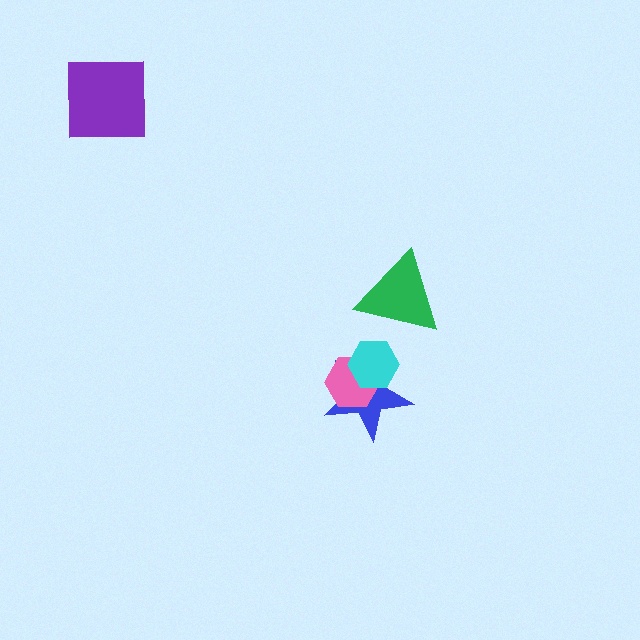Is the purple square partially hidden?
No, no other shape covers it.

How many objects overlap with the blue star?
2 objects overlap with the blue star.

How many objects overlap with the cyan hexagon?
2 objects overlap with the cyan hexagon.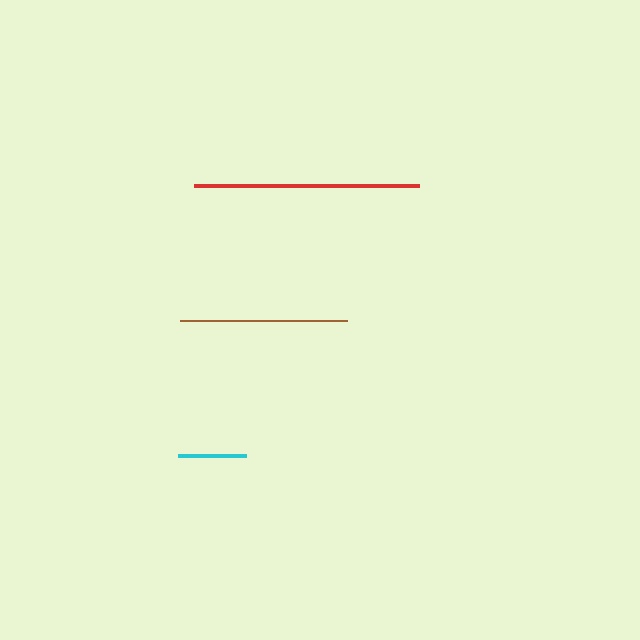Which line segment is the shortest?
The cyan line is the shortest at approximately 68 pixels.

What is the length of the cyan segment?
The cyan segment is approximately 68 pixels long.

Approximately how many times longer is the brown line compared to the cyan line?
The brown line is approximately 2.5 times the length of the cyan line.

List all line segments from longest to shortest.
From longest to shortest: red, brown, cyan.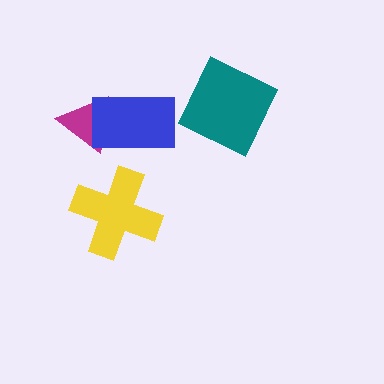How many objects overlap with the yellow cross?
0 objects overlap with the yellow cross.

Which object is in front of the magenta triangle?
The blue rectangle is in front of the magenta triangle.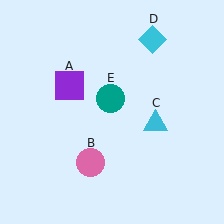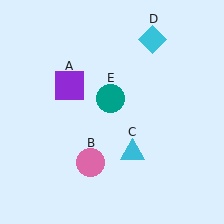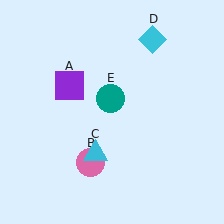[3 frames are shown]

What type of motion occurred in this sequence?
The cyan triangle (object C) rotated clockwise around the center of the scene.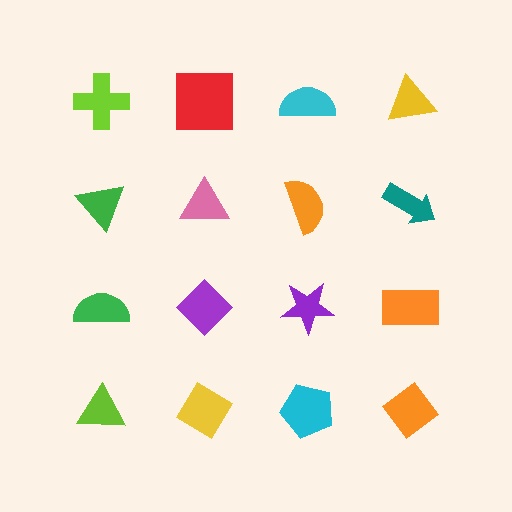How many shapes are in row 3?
4 shapes.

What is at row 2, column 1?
A green triangle.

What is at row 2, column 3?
An orange semicircle.